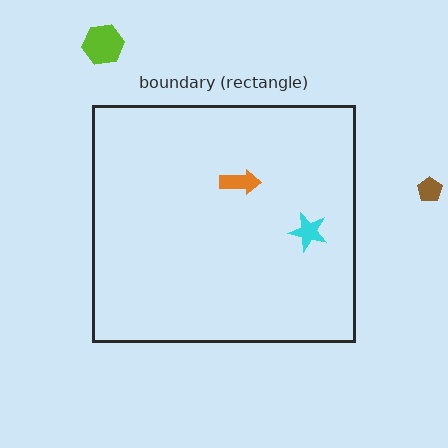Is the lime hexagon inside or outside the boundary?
Outside.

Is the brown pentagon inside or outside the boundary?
Outside.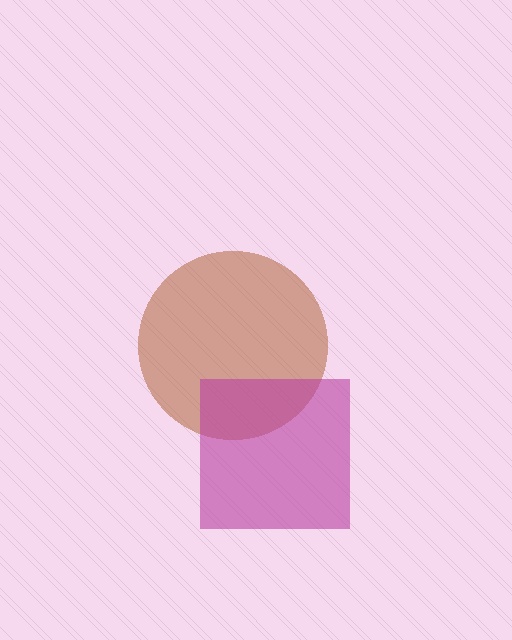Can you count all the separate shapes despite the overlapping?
Yes, there are 2 separate shapes.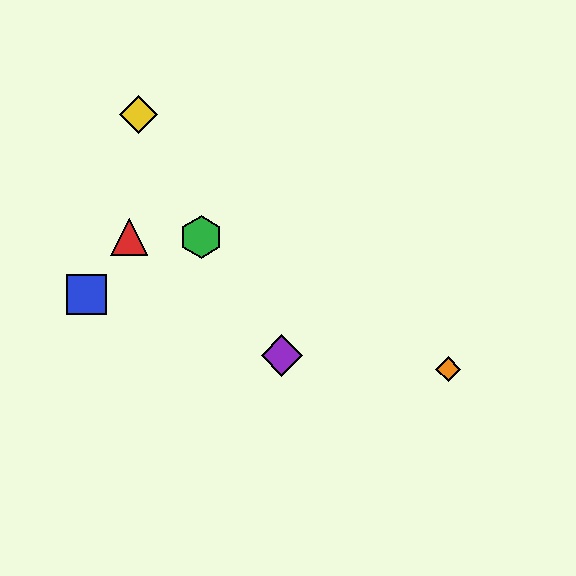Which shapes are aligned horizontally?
The red triangle, the green hexagon are aligned horizontally.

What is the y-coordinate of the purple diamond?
The purple diamond is at y≈356.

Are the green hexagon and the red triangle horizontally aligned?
Yes, both are at y≈237.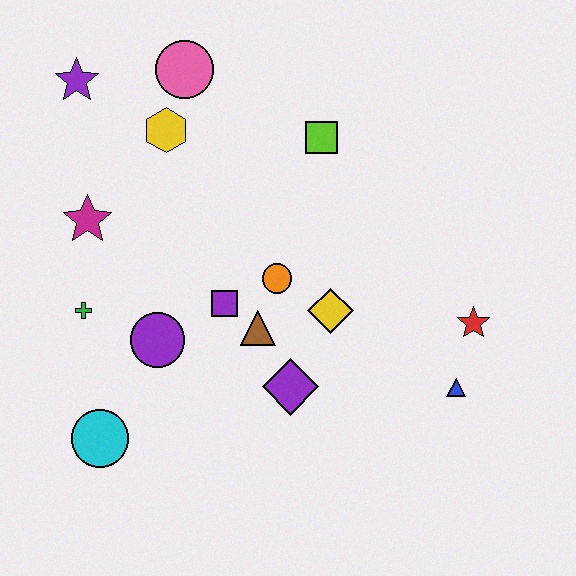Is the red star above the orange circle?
No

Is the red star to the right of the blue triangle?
Yes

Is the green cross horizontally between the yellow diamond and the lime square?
No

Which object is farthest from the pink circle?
The blue triangle is farthest from the pink circle.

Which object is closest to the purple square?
The brown triangle is closest to the purple square.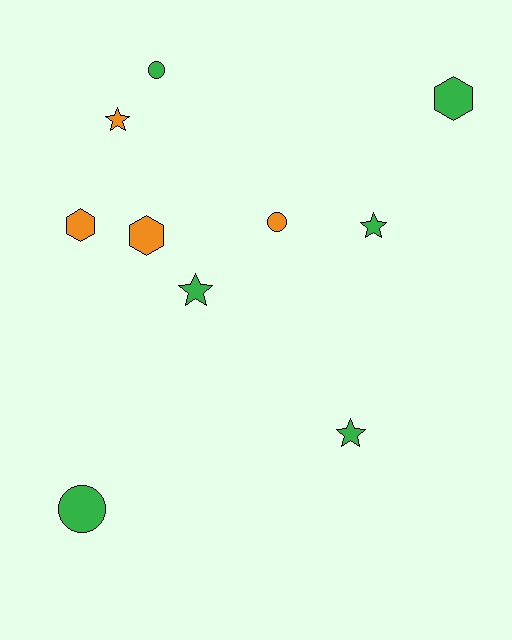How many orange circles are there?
There is 1 orange circle.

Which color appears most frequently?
Green, with 6 objects.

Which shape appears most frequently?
Star, with 4 objects.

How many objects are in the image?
There are 10 objects.